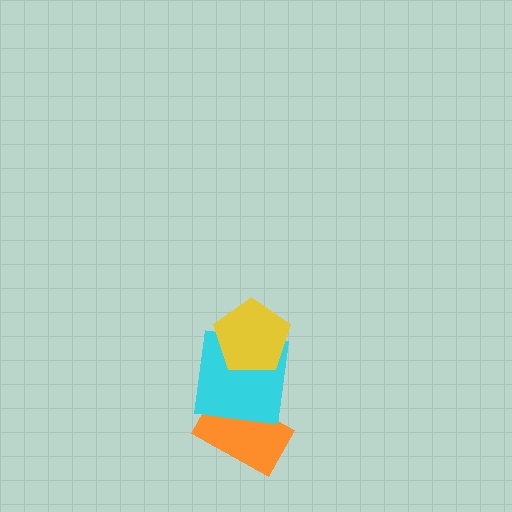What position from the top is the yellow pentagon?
The yellow pentagon is 1st from the top.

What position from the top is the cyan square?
The cyan square is 2nd from the top.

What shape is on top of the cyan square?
The yellow pentagon is on top of the cyan square.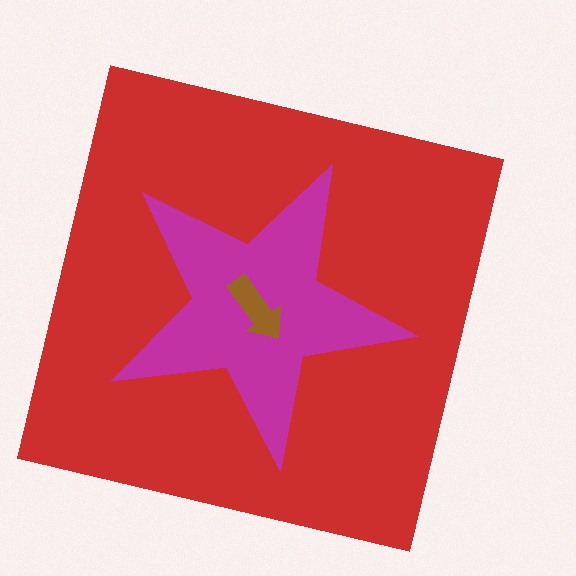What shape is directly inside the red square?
The magenta star.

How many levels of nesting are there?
3.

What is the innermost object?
The brown arrow.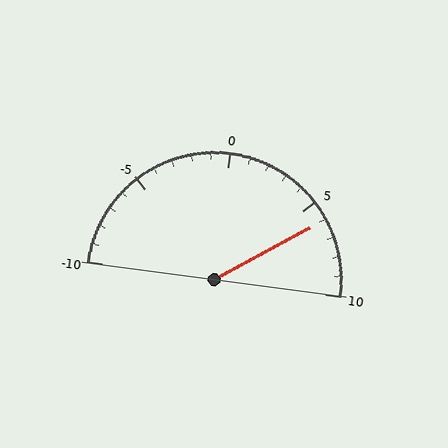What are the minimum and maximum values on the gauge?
The gauge ranges from -10 to 10.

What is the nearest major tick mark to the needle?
The nearest major tick mark is 5.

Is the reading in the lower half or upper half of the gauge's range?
The reading is in the upper half of the range (-10 to 10).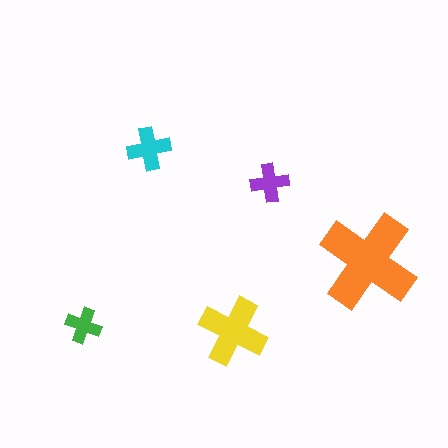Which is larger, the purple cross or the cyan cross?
The cyan one.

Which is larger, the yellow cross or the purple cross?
The yellow one.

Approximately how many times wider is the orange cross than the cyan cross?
About 2.5 times wider.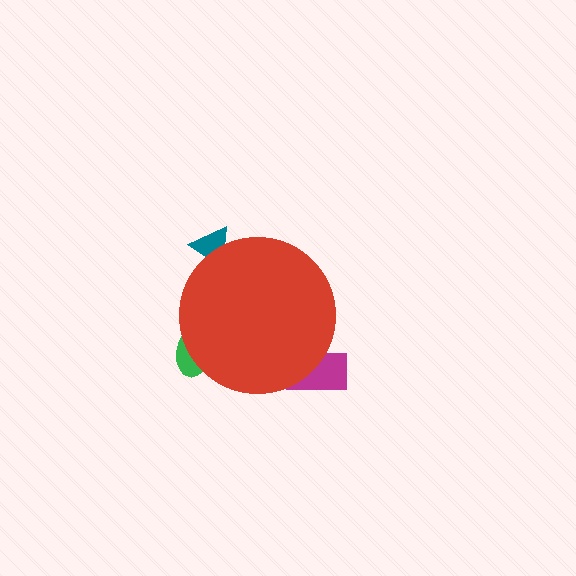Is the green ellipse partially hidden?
Yes, the green ellipse is partially hidden behind the red circle.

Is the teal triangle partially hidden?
Yes, the teal triangle is partially hidden behind the red circle.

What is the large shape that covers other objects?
A red circle.